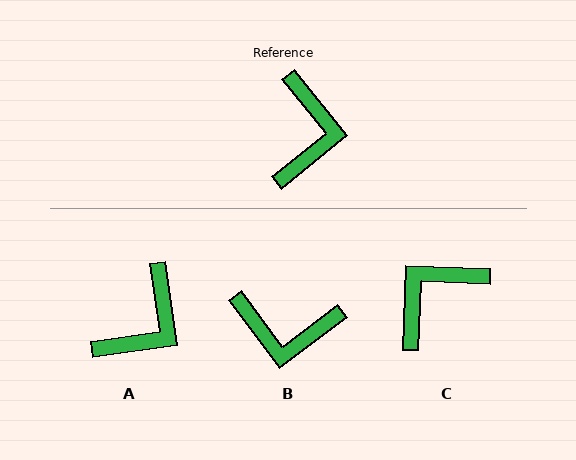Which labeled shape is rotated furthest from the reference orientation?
C, about 139 degrees away.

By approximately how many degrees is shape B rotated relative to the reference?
Approximately 92 degrees clockwise.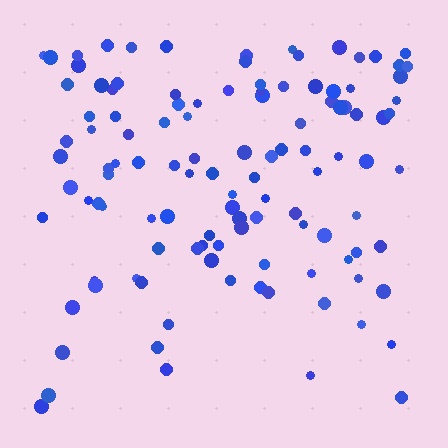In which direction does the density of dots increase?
From bottom to top, with the top side densest.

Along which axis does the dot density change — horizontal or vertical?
Vertical.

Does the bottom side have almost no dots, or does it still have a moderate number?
Still a moderate number, just noticeably fewer than the top.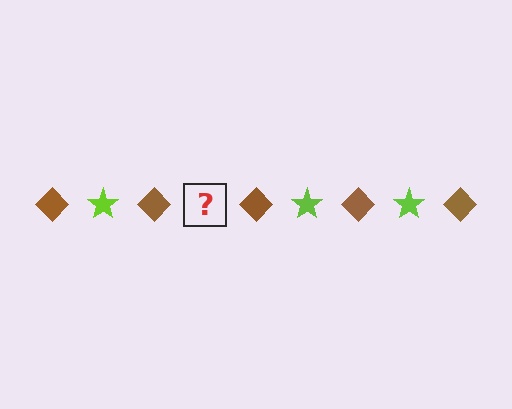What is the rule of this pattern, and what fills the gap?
The rule is that the pattern alternates between brown diamond and lime star. The gap should be filled with a lime star.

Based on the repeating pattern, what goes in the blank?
The blank should be a lime star.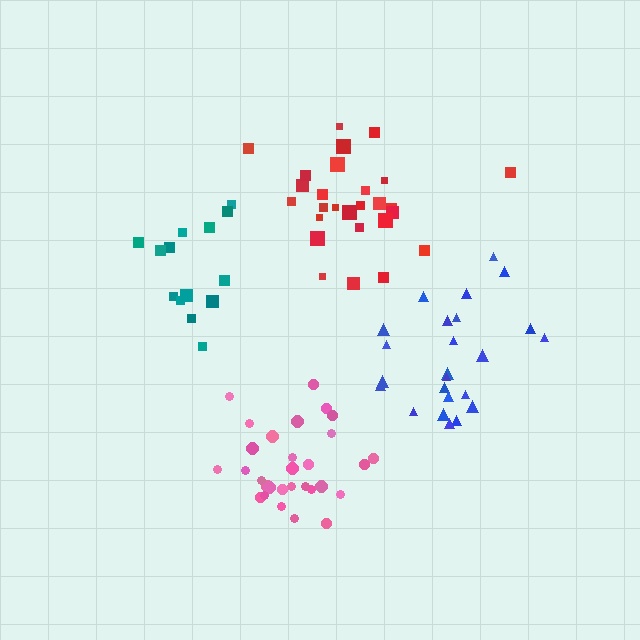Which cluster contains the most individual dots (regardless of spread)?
Pink (30).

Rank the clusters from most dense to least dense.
pink, red, teal, blue.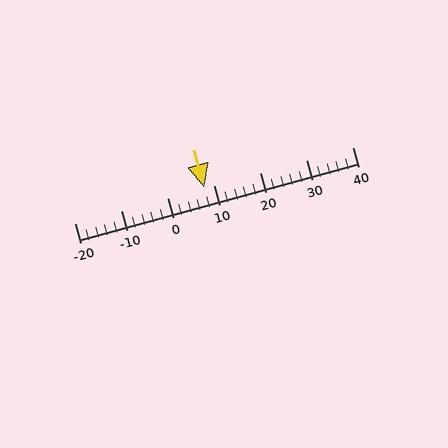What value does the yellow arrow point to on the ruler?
The yellow arrow points to approximately 8.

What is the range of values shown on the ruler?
The ruler shows values from -20 to 40.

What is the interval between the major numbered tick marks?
The major tick marks are spaced 10 units apart.